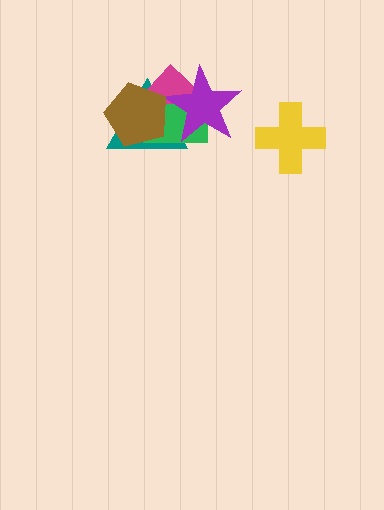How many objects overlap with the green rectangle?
4 objects overlap with the green rectangle.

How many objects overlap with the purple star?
4 objects overlap with the purple star.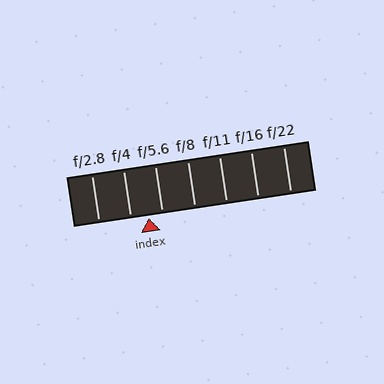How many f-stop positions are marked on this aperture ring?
There are 7 f-stop positions marked.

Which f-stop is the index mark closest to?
The index mark is closest to f/5.6.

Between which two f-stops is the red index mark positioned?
The index mark is between f/4 and f/5.6.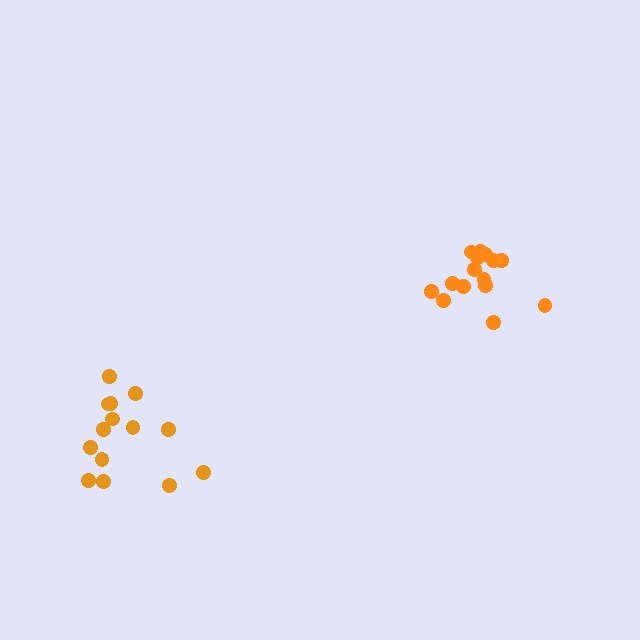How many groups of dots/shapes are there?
There are 2 groups.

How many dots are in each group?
Group 1: 14 dots, Group 2: 15 dots (29 total).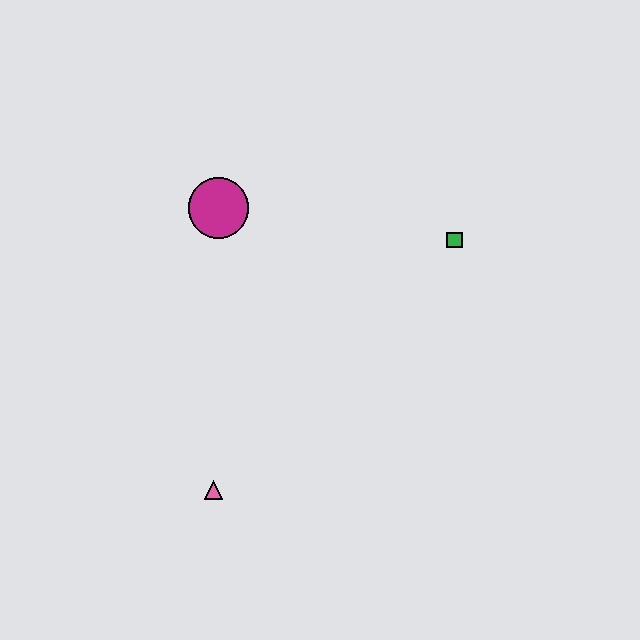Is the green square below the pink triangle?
No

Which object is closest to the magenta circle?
The green square is closest to the magenta circle.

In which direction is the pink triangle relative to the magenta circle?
The pink triangle is below the magenta circle.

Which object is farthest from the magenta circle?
The pink triangle is farthest from the magenta circle.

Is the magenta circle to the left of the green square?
Yes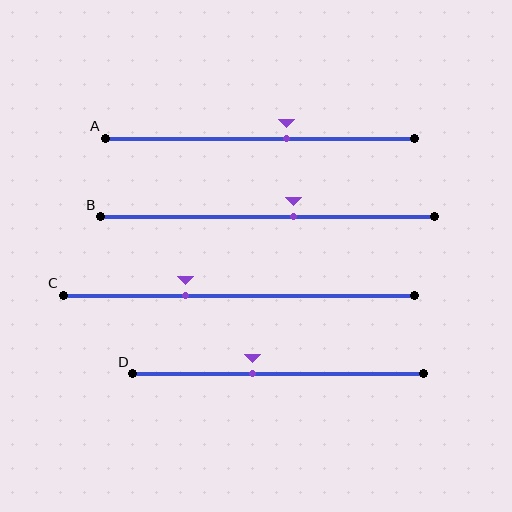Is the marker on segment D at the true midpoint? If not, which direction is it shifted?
No, the marker on segment D is shifted to the left by about 9% of the segment length.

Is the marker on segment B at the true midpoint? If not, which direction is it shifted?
No, the marker on segment B is shifted to the right by about 8% of the segment length.